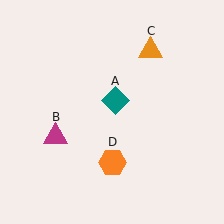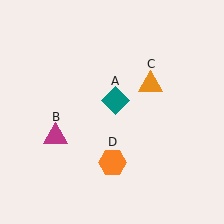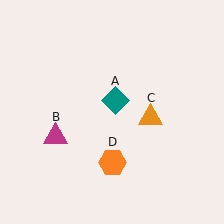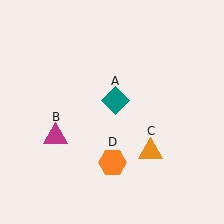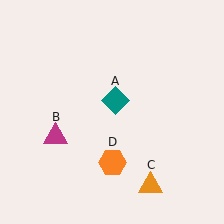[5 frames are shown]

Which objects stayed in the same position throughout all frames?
Teal diamond (object A) and magenta triangle (object B) and orange hexagon (object D) remained stationary.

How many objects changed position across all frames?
1 object changed position: orange triangle (object C).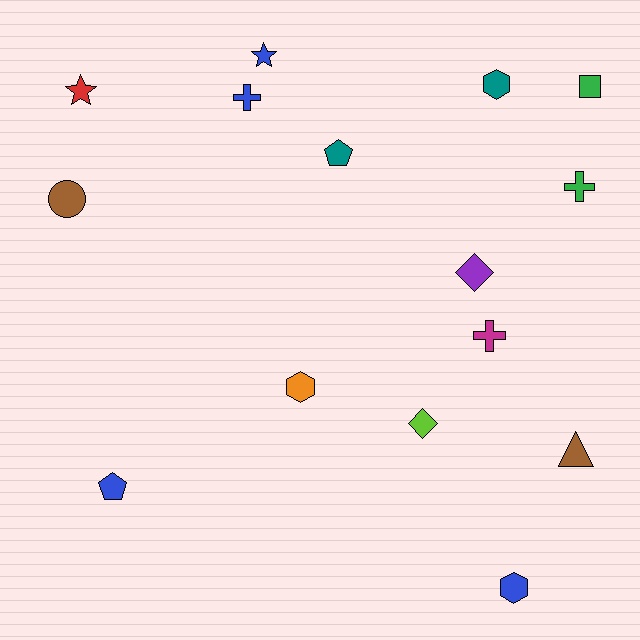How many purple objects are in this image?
There is 1 purple object.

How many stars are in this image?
There are 2 stars.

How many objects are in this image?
There are 15 objects.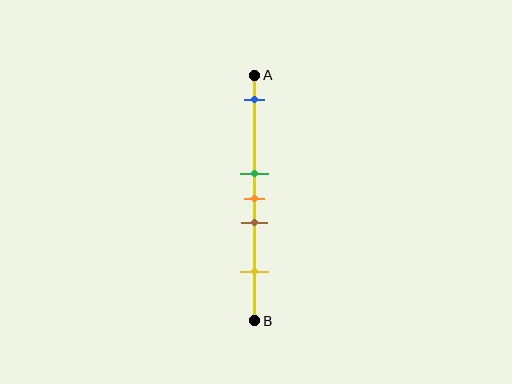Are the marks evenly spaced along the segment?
No, the marks are not evenly spaced.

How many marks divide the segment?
There are 5 marks dividing the segment.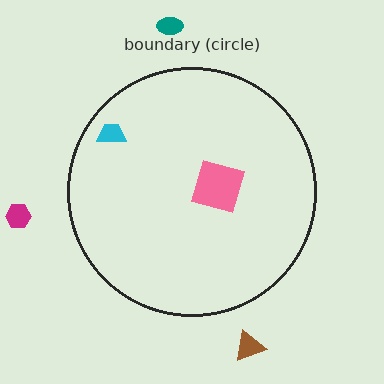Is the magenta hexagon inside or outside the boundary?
Outside.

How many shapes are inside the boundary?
2 inside, 3 outside.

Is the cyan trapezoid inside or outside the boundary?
Inside.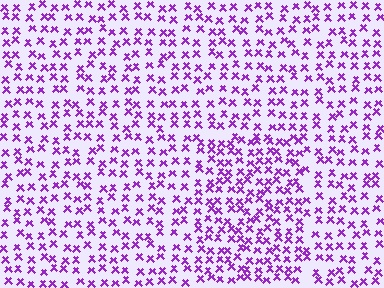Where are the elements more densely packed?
The elements are more densely packed inside the rectangle boundary.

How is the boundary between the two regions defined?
The boundary is defined by a change in element density (approximately 1.5x ratio). All elements are the same color, size, and shape.